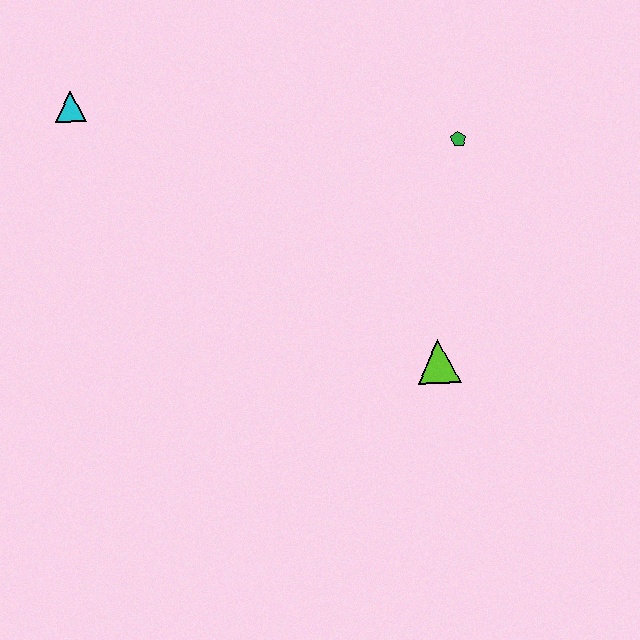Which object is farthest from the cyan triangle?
The lime triangle is farthest from the cyan triangle.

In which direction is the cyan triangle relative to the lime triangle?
The cyan triangle is to the left of the lime triangle.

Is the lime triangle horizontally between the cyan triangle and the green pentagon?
Yes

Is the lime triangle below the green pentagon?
Yes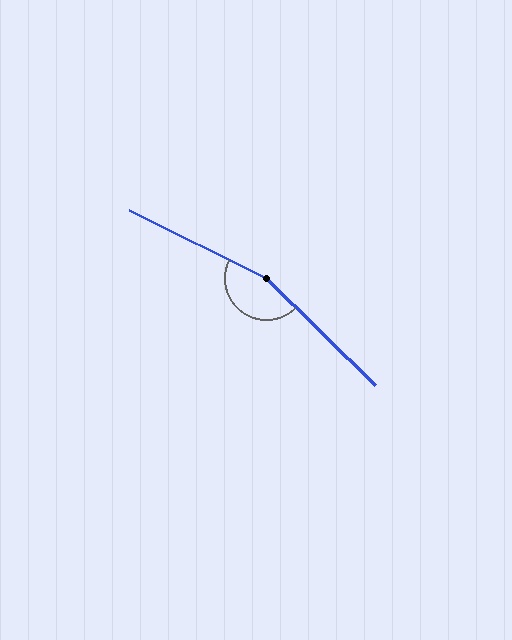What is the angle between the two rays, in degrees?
Approximately 162 degrees.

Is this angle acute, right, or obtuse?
It is obtuse.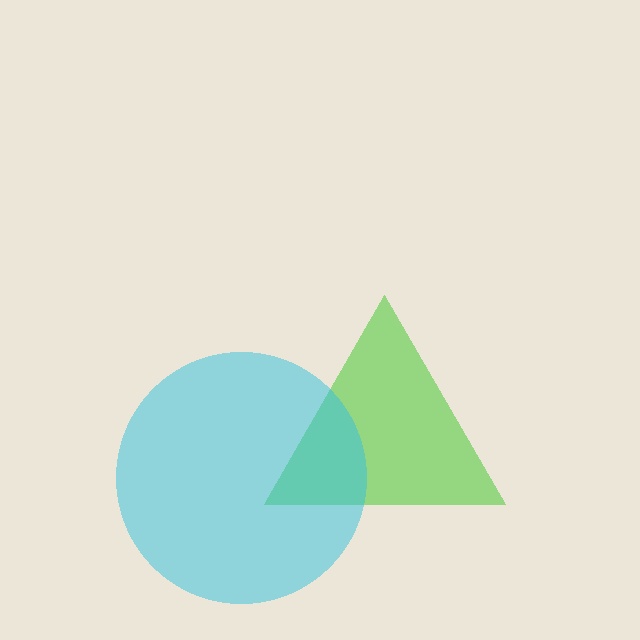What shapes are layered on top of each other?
The layered shapes are: a lime triangle, a cyan circle.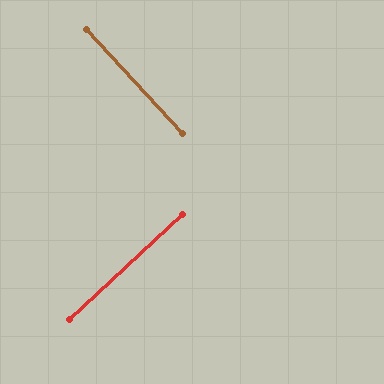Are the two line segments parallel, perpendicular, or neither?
Perpendicular — they meet at approximately 90°.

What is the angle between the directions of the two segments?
Approximately 90 degrees.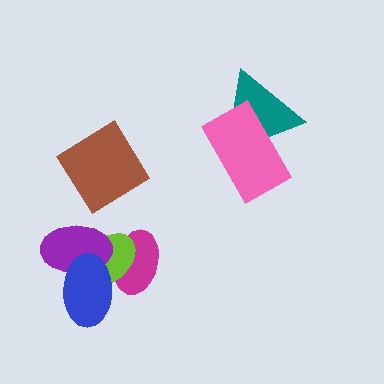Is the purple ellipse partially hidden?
Yes, it is partially covered by another shape.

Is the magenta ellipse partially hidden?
Yes, it is partially covered by another shape.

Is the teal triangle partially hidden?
Yes, it is partially covered by another shape.